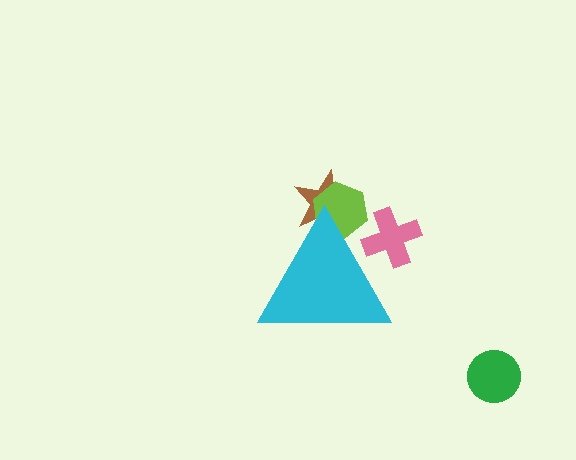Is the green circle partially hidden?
No, the green circle is fully visible.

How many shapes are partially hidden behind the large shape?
3 shapes are partially hidden.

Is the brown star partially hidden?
Yes, the brown star is partially hidden behind the cyan triangle.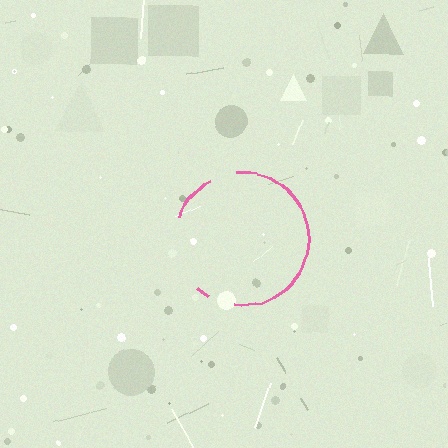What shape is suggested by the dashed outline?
The dashed outline suggests a circle.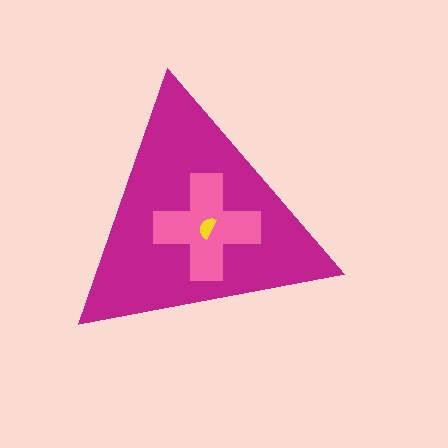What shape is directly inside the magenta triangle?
The pink cross.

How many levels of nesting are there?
3.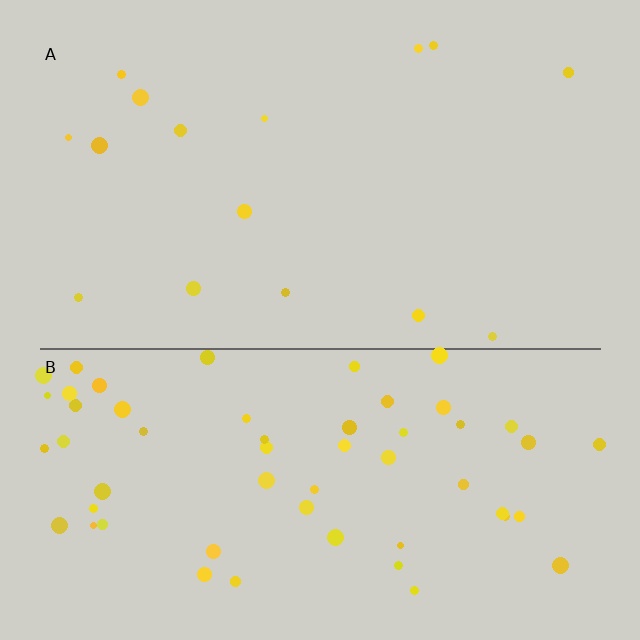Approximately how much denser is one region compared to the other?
Approximately 3.8× — region B over region A.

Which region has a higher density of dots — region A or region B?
B (the bottom).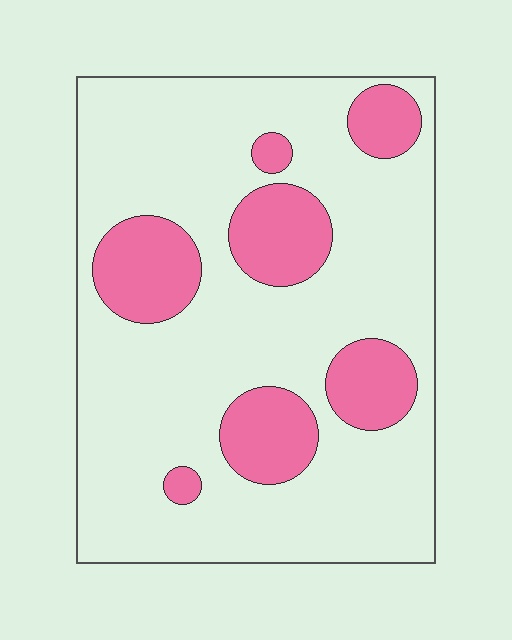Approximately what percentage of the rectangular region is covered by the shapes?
Approximately 20%.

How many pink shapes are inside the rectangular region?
7.